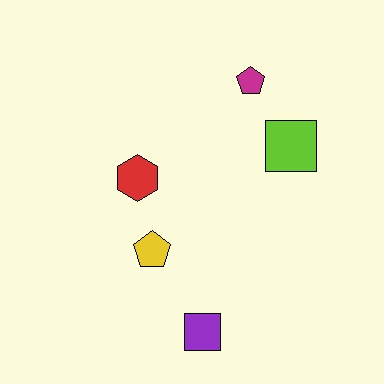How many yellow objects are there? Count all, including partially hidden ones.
There is 1 yellow object.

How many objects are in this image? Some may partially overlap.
There are 5 objects.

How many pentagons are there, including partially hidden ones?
There are 2 pentagons.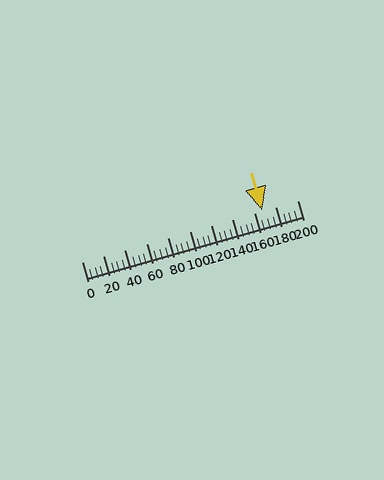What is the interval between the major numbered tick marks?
The major tick marks are spaced 20 units apart.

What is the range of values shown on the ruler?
The ruler shows values from 0 to 200.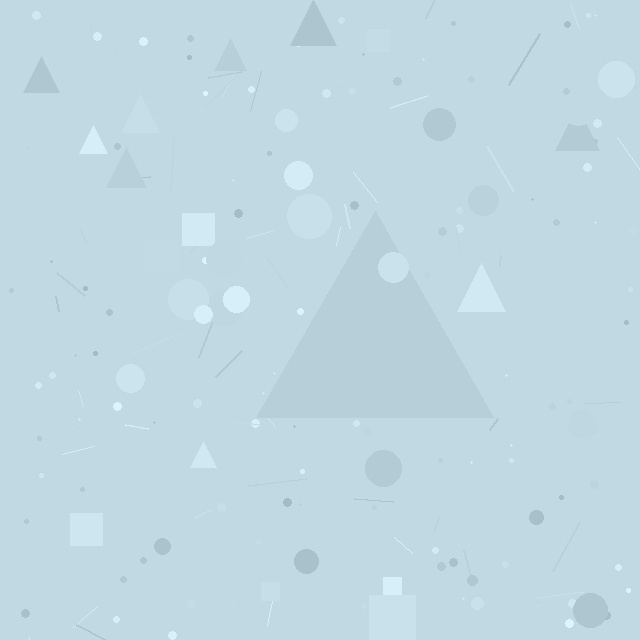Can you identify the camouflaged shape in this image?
The camouflaged shape is a triangle.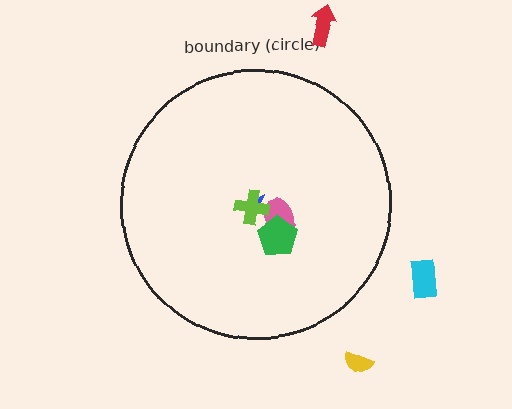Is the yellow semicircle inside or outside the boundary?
Outside.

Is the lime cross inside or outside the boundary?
Inside.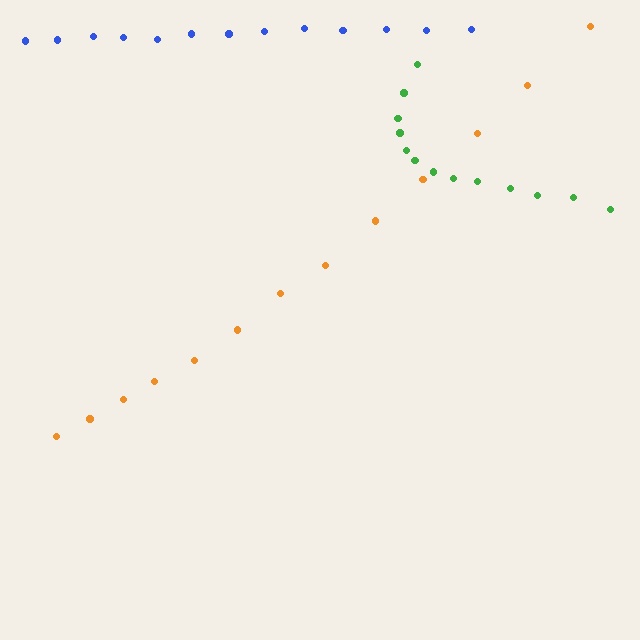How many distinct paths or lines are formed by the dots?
There are 3 distinct paths.